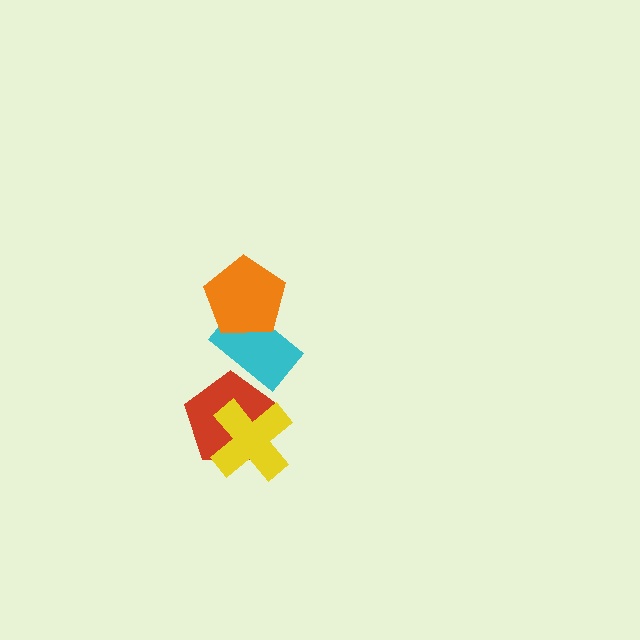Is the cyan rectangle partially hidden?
Yes, it is partially covered by another shape.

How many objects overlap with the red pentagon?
2 objects overlap with the red pentagon.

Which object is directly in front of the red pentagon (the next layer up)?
The yellow cross is directly in front of the red pentagon.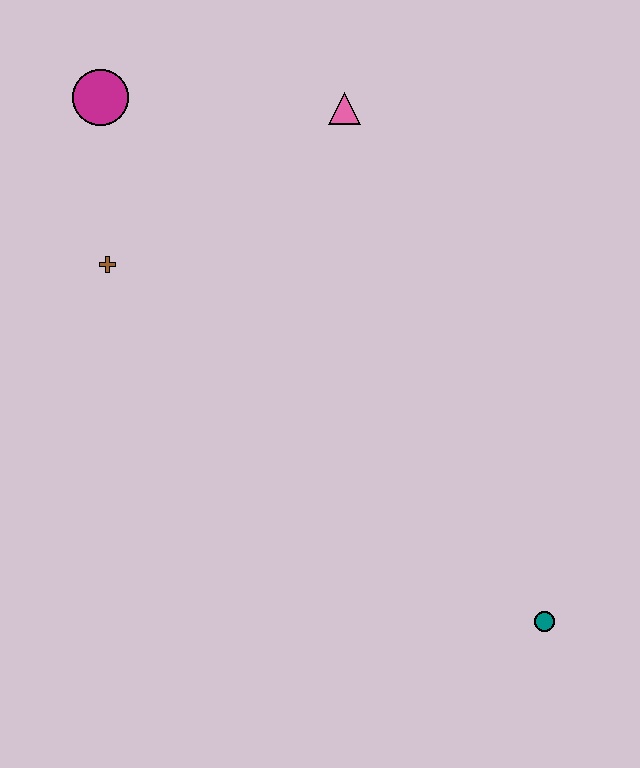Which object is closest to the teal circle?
The pink triangle is closest to the teal circle.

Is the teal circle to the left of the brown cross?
No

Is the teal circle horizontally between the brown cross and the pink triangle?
No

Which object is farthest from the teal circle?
The magenta circle is farthest from the teal circle.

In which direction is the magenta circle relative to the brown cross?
The magenta circle is above the brown cross.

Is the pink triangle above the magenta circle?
No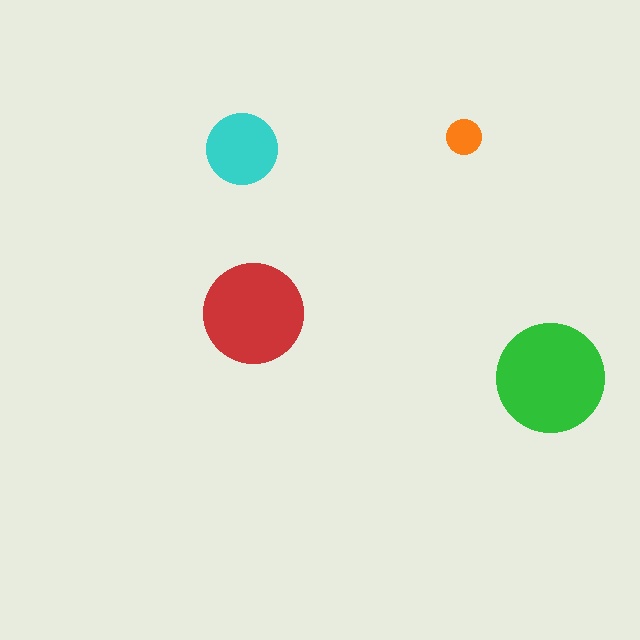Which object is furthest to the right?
The green circle is rightmost.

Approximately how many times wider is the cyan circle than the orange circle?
About 2 times wider.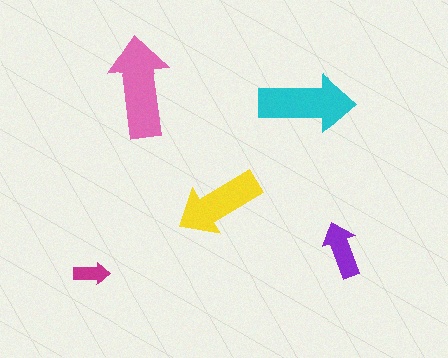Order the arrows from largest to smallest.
the pink one, the cyan one, the yellow one, the purple one, the magenta one.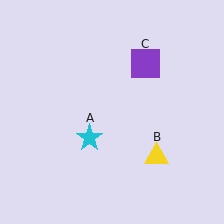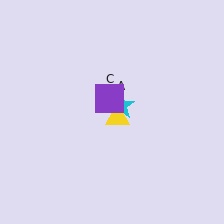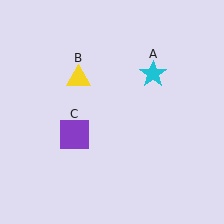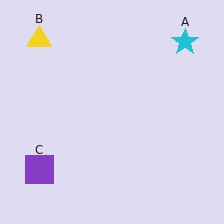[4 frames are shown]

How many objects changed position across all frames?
3 objects changed position: cyan star (object A), yellow triangle (object B), purple square (object C).